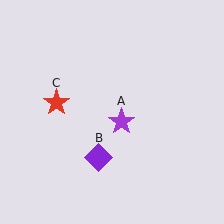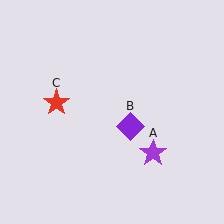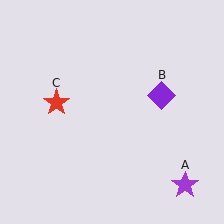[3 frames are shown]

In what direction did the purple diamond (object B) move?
The purple diamond (object B) moved up and to the right.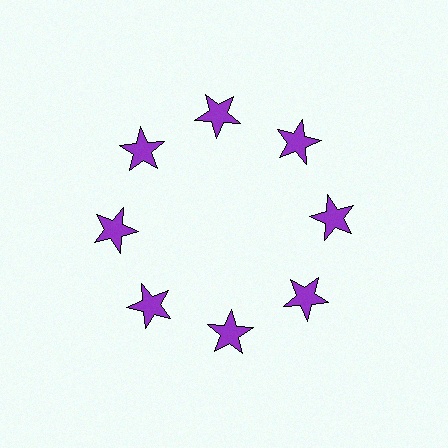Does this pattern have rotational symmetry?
Yes, this pattern has 8-fold rotational symmetry. It looks the same after rotating 45 degrees around the center.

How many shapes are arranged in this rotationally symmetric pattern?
There are 8 shapes, arranged in 8 groups of 1.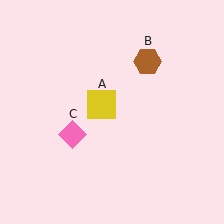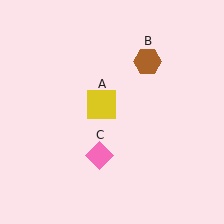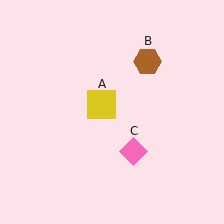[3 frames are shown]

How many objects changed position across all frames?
1 object changed position: pink diamond (object C).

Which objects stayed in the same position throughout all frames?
Yellow square (object A) and brown hexagon (object B) remained stationary.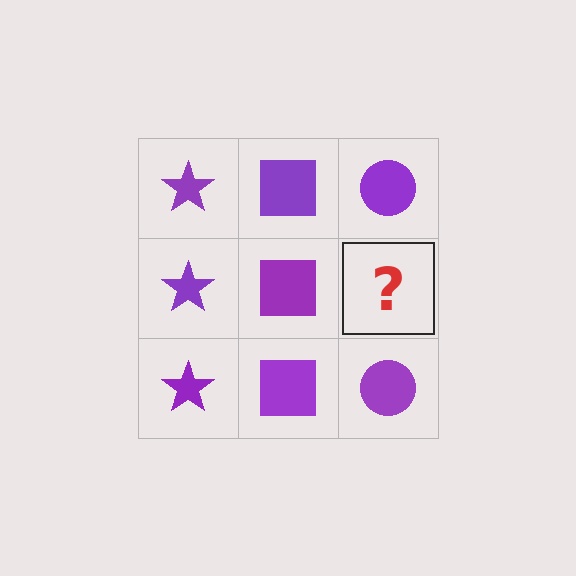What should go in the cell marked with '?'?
The missing cell should contain a purple circle.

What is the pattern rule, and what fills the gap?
The rule is that each column has a consistent shape. The gap should be filled with a purple circle.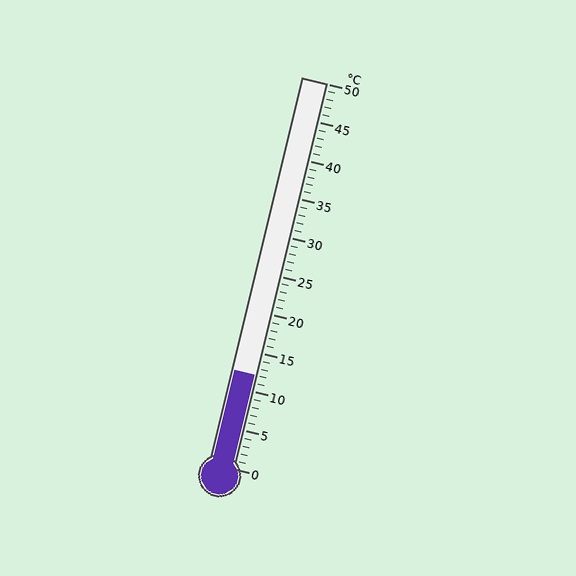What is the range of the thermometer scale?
The thermometer scale ranges from 0°C to 50°C.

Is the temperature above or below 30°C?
The temperature is below 30°C.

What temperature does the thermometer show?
The thermometer shows approximately 12°C.